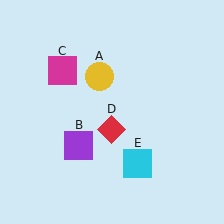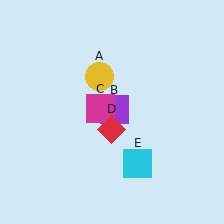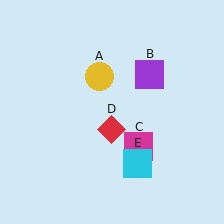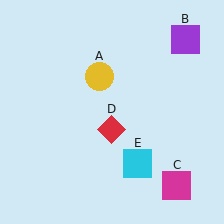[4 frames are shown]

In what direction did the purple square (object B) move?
The purple square (object B) moved up and to the right.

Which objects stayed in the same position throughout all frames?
Yellow circle (object A) and red diamond (object D) and cyan square (object E) remained stationary.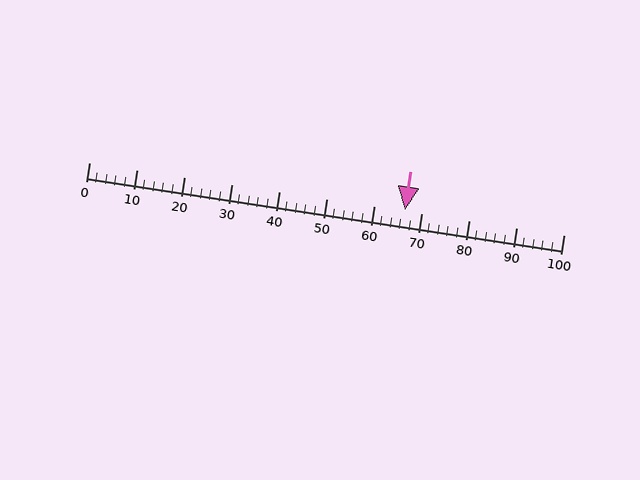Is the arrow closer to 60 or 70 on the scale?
The arrow is closer to 70.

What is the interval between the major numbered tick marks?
The major tick marks are spaced 10 units apart.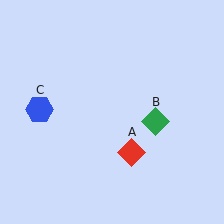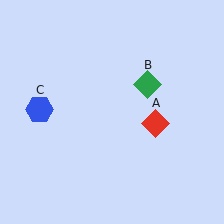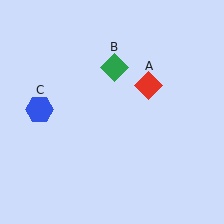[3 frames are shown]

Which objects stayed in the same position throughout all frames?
Blue hexagon (object C) remained stationary.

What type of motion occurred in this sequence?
The red diamond (object A), green diamond (object B) rotated counterclockwise around the center of the scene.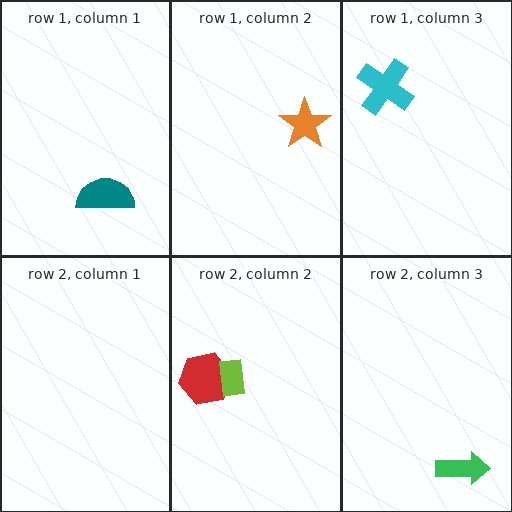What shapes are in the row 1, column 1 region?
The teal semicircle.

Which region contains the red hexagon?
The row 2, column 2 region.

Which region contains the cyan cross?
The row 1, column 3 region.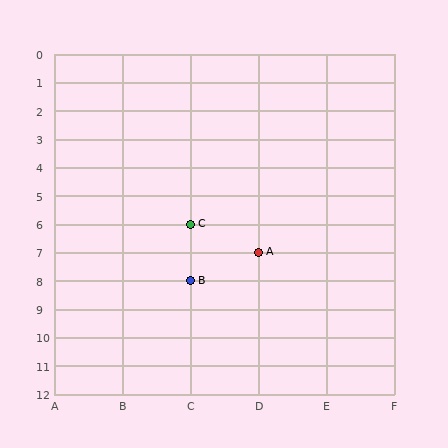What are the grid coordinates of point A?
Point A is at grid coordinates (D, 7).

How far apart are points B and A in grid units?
Points B and A are 1 column and 1 row apart (about 1.4 grid units diagonally).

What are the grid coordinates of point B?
Point B is at grid coordinates (C, 8).